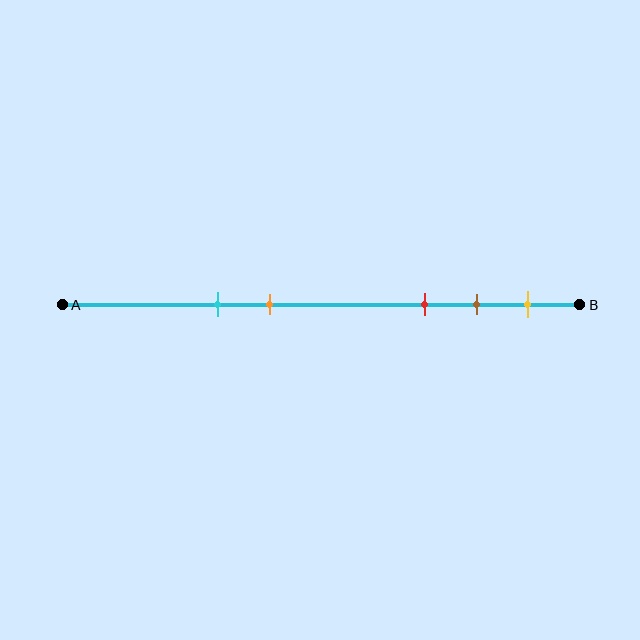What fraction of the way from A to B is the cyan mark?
The cyan mark is approximately 30% (0.3) of the way from A to B.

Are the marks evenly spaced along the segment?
No, the marks are not evenly spaced.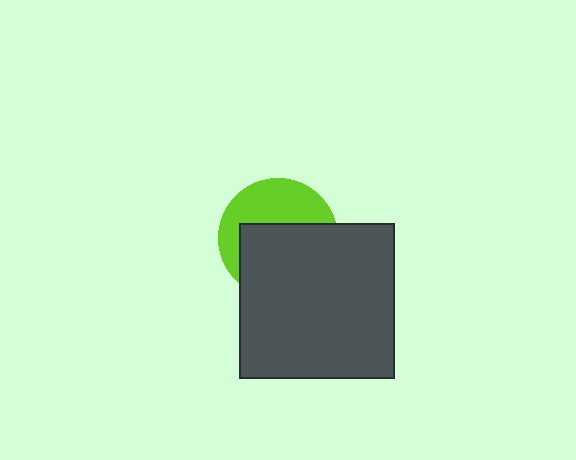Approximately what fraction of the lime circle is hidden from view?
Roughly 56% of the lime circle is hidden behind the dark gray square.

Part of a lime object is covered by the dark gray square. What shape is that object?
It is a circle.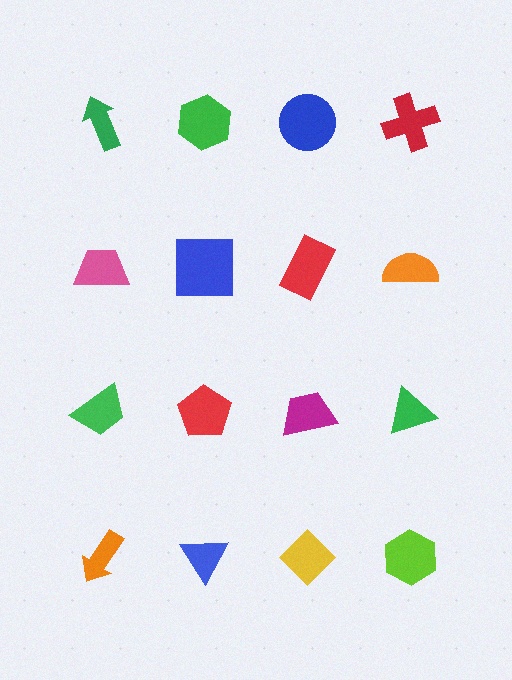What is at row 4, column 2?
A blue triangle.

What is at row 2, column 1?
A pink trapezoid.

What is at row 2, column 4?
An orange semicircle.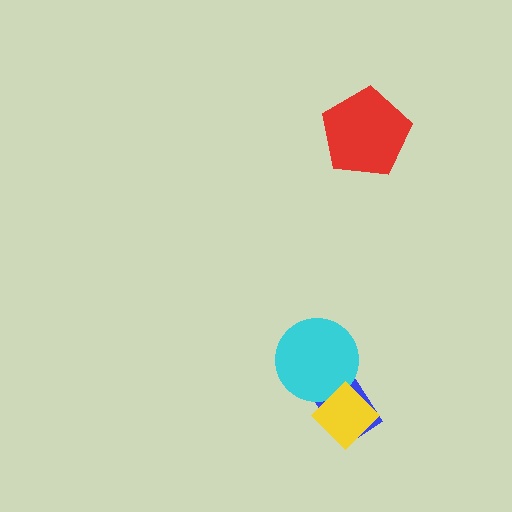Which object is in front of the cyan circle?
The yellow diamond is in front of the cyan circle.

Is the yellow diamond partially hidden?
No, no other shape covers it.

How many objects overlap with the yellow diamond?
2 objects overlap with the yellow diamond.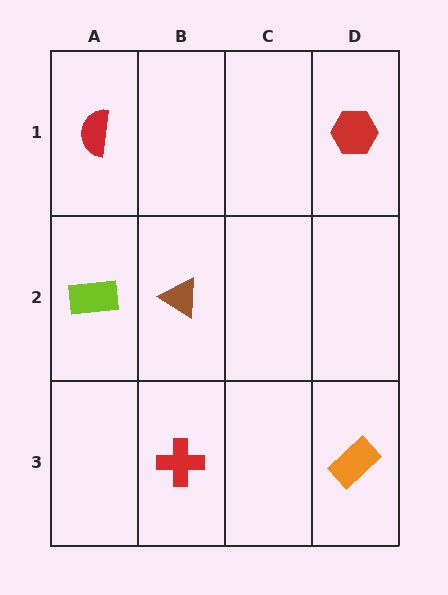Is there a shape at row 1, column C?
No, that cell is empty.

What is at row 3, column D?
An orange rectangle.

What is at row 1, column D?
A red hexagon.